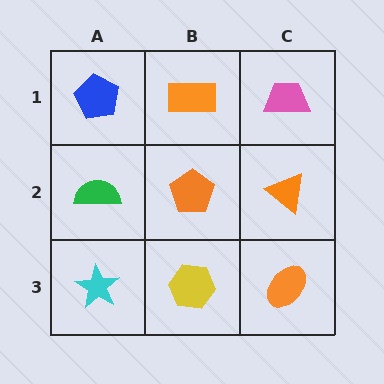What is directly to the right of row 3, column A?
A yellow hexagon.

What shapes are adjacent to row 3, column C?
An orange triangle (row 2, column C), a yellow hexagon (row 3, column B).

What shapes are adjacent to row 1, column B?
An orange pentagon (row 2, column B), a blue pentagon (row 1, column A), a pink trapezoid (row 1, column C).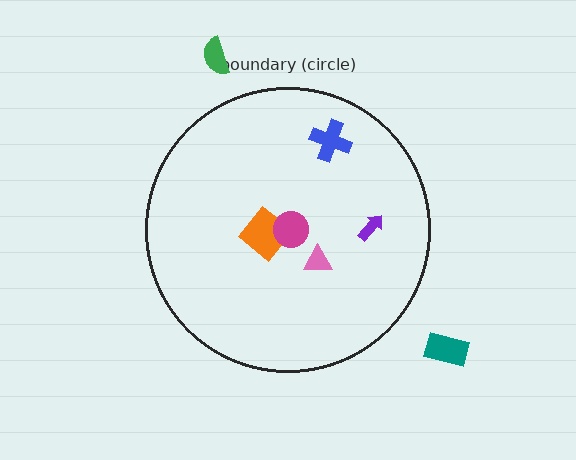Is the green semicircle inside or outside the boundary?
Outside.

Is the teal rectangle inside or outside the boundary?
Outside.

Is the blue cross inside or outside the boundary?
Inside.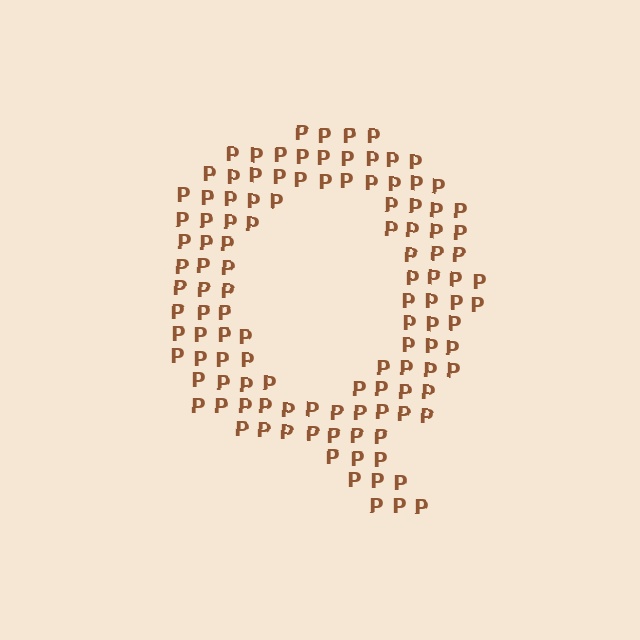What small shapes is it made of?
It is made of small letter P's.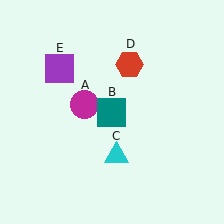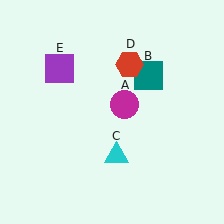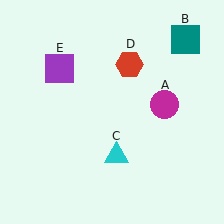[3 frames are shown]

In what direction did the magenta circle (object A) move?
The magenta circle (object A) moved right.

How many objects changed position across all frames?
2 objects changed position: magenta circle (object A), teal square (object B).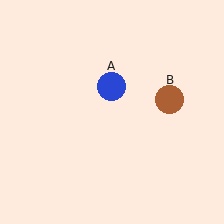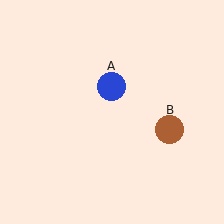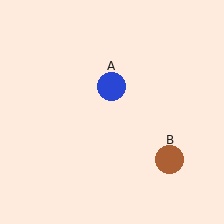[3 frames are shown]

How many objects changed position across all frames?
1 object changed position: brown circle (object B).